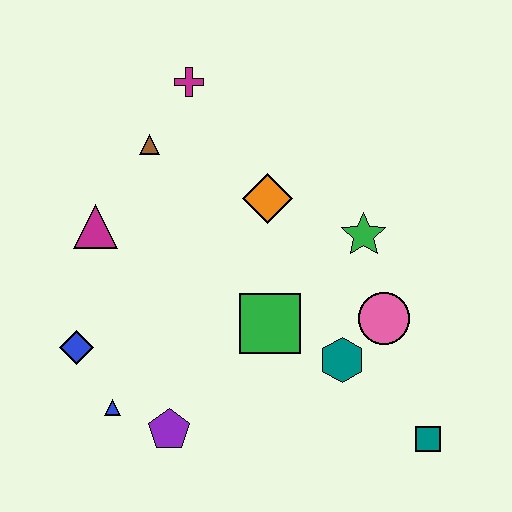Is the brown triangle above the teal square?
Yes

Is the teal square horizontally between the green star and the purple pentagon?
No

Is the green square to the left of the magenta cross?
No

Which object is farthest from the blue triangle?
The magenta cross is farthest from the blue triangle.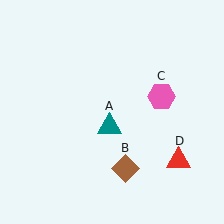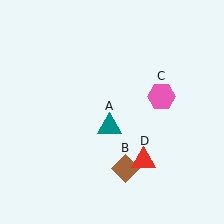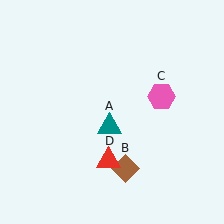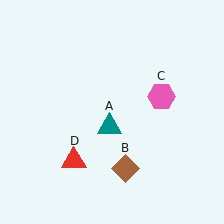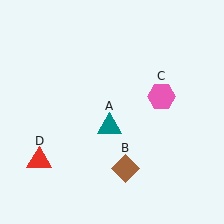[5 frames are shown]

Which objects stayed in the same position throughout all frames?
Teal triangle (object A) and brown diamond (object B) and pink hexagon (object C) remained stationary.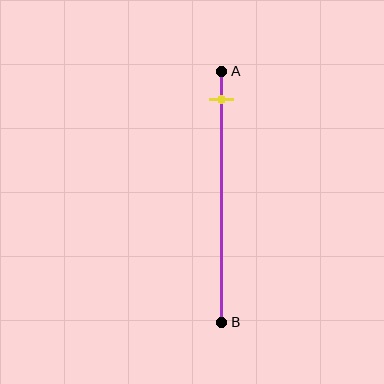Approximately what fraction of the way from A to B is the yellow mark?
The yellow mark is approximately 10% of the way from A to B.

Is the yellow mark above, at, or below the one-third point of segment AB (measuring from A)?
The yellow mark is above the one-third point of segment AB.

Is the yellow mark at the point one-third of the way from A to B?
No, the mark is at about 10% from A, not at the 33% one-third point.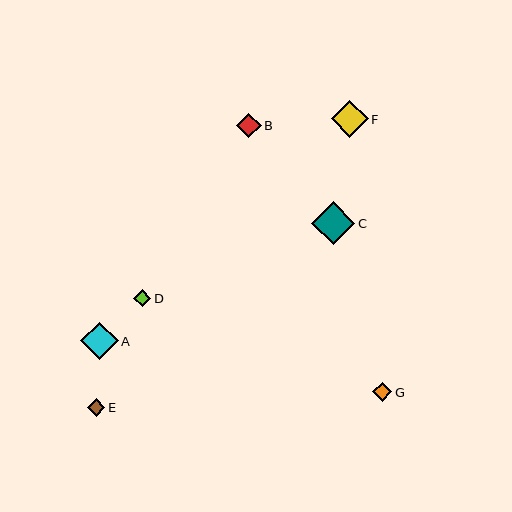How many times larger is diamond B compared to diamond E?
Diamond B is approximately 1.4 times the size of diamond E.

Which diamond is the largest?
Diamond C is the largest with a size of approximately 43 pixels.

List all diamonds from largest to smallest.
From largest to smallest: C, F, A, B, G, E, D.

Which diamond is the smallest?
Diamond D is the smallest with a size of approximately 17 pixels.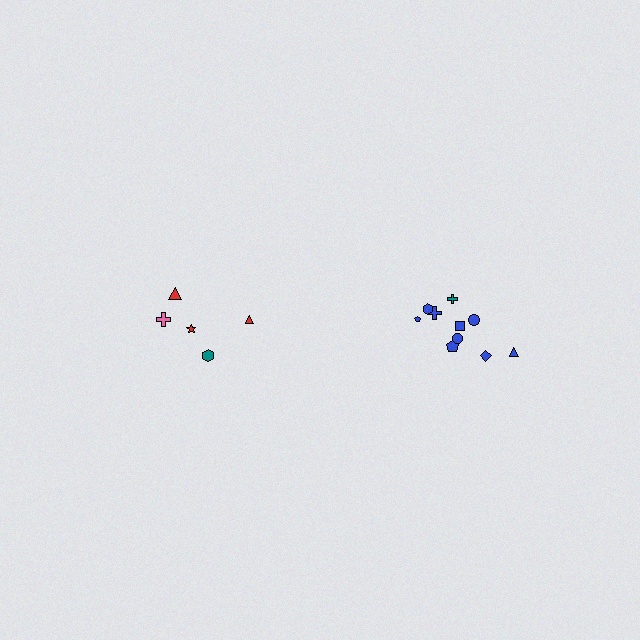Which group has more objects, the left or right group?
The right group.